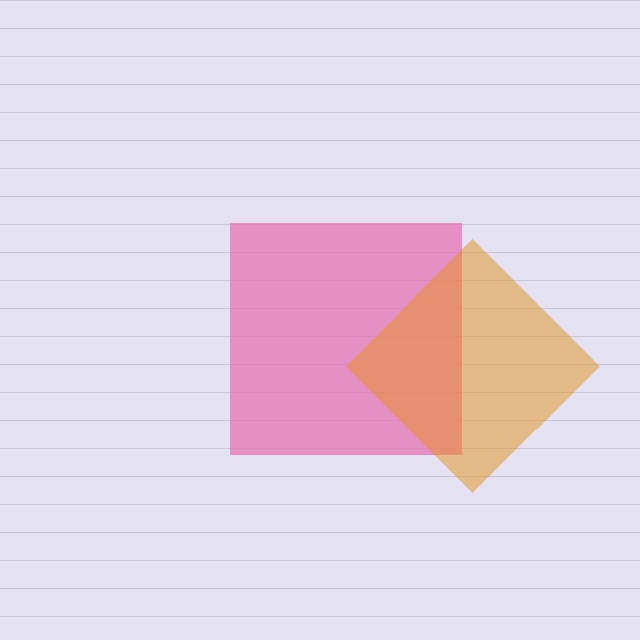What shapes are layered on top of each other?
The layered shapes are: a pink square, an orange diamond.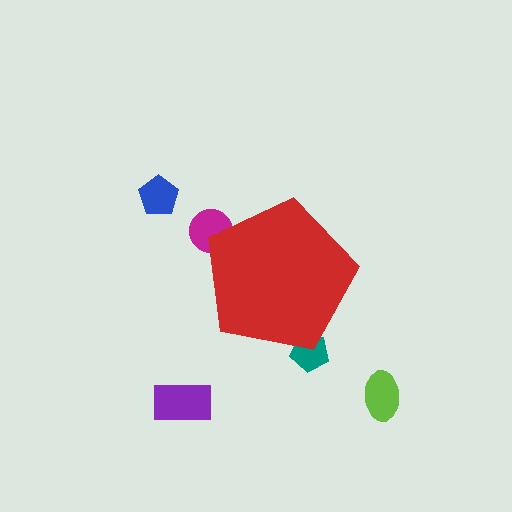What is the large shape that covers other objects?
A red pentagon.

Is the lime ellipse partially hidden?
No, the lime ellipse is fully visible.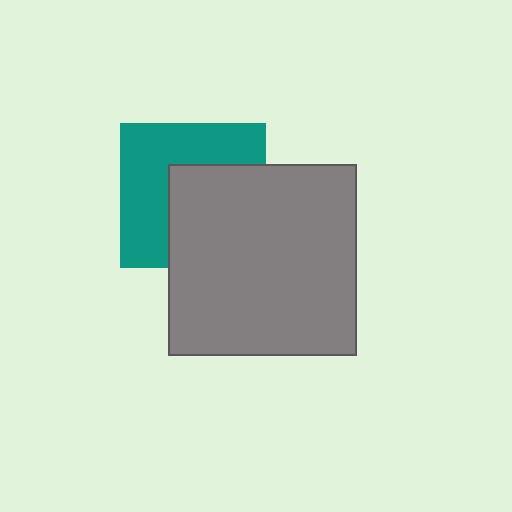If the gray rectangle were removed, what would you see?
You would see the complete teal square.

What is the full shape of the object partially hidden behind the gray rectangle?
The partially hidden object is a teal square.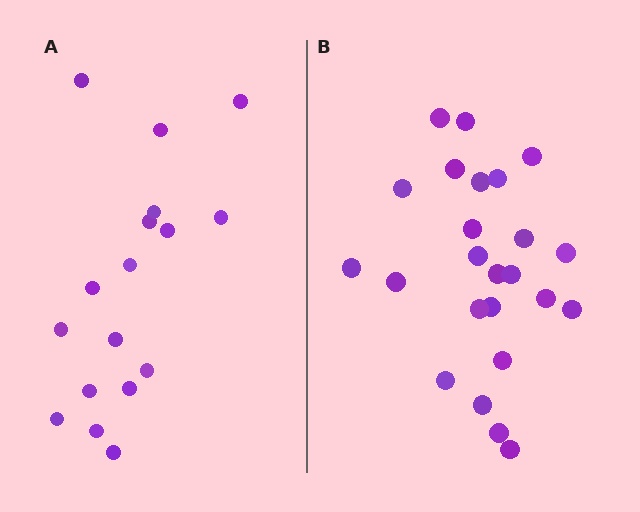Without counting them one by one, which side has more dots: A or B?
Region B (the right region) has more dots.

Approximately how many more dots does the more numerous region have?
Region B has roughly 8 or so more dots than region A.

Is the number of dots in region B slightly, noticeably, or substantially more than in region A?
Region B has noticeably more, but not dramatically so. The ratio is roughly 1.4 to 1.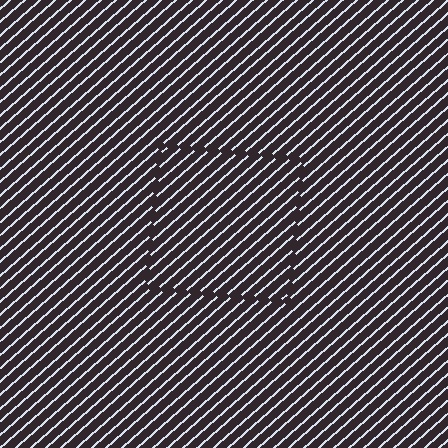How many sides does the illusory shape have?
4 sides — the line-ends trace a square.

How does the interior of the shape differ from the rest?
The interior of the shape contains the same grating, shifted by half a period — the contour is defined by the phase discontinuity where line-ends from the inner and outer gratings abut.